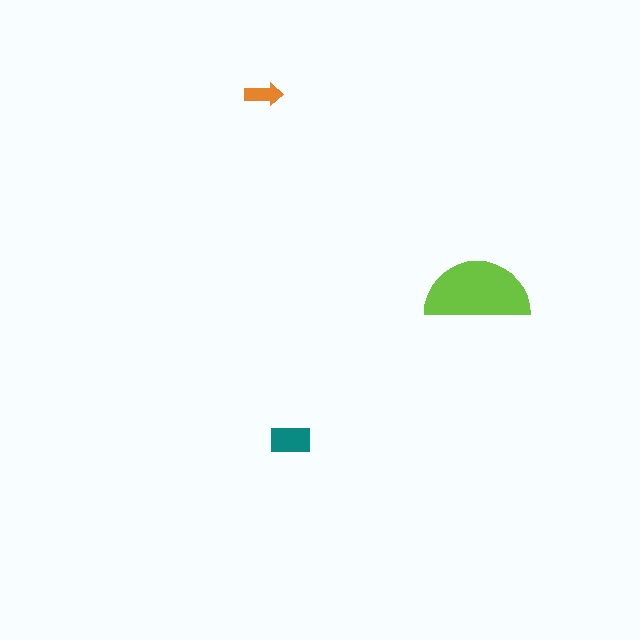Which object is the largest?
The lime semicircle.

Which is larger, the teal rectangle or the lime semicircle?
The lime semicircle.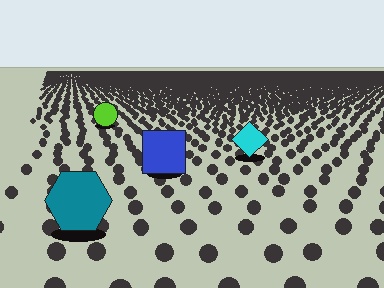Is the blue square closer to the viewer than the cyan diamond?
Yes. The blue square is closer — you can tell from the texture gradient: the ground texture is coarser near it.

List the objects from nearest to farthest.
From nearest to farthest: the teal hexagon, the blue square, the cyan diamond, the lime circle.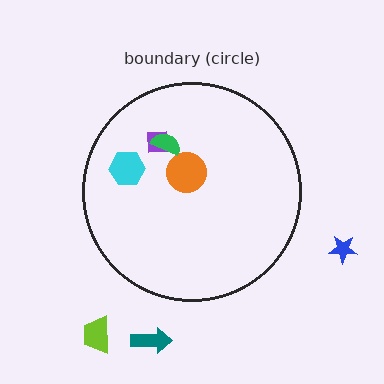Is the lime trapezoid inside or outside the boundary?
Outside.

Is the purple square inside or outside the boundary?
Inside.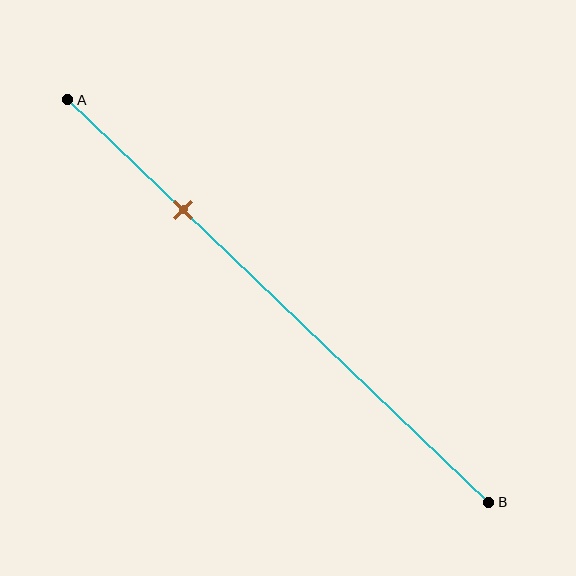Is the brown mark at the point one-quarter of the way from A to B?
Yes, the mark is approximately at the one-quarter point.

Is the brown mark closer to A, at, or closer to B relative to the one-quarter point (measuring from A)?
The brown mark is approximately at the one-quarter point of segment AB.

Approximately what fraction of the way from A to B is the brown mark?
The brown mark is approximately 25% of the way from A to B.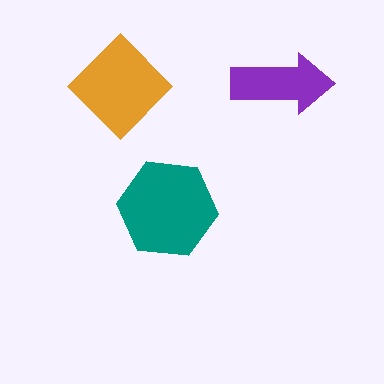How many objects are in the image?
There are 3 objects in the image.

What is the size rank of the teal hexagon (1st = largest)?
1st.